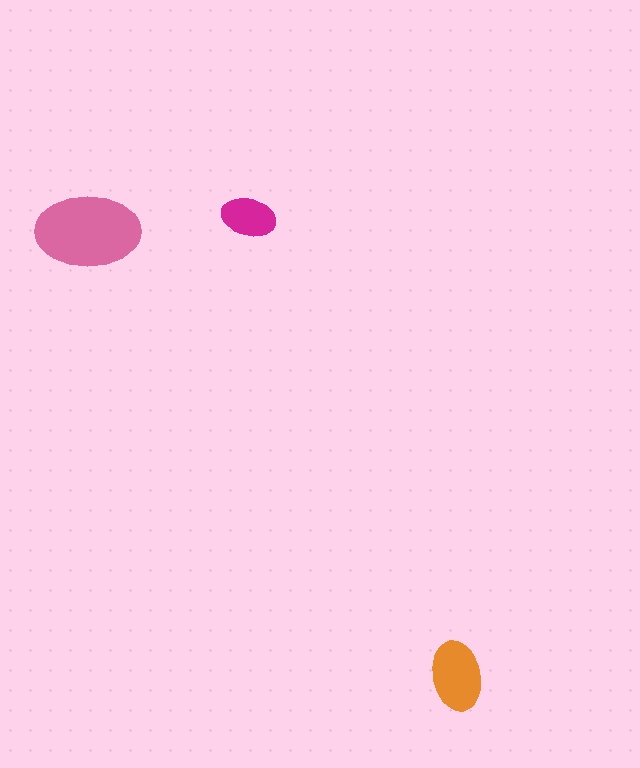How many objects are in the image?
There are 3 objects in the image.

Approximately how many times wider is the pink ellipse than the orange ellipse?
About 1.5 times wider.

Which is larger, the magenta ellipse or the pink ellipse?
The pink one.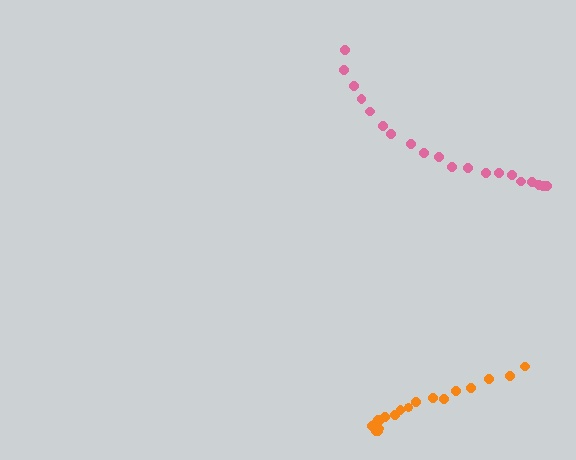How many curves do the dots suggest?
There are 2 distinct paths.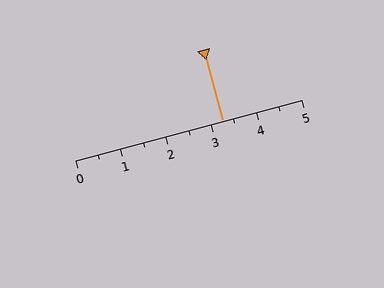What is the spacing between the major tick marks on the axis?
The major ticks are spaced 1 apart.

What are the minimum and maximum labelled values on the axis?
The axis runs from 0 to 5.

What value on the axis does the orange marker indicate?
The marker indicates approximately 3.2.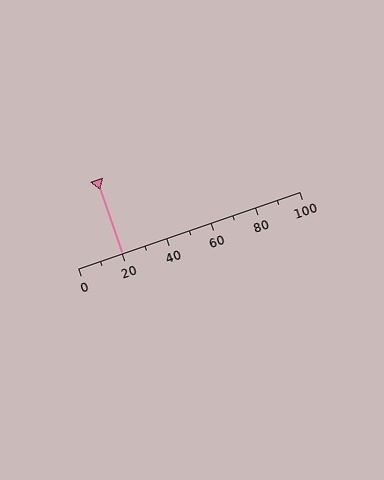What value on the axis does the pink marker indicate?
The marker indicates approximately 20.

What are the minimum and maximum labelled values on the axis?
The axis runs from 0 to 100.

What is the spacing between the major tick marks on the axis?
The major ticks are spaced 20 apart.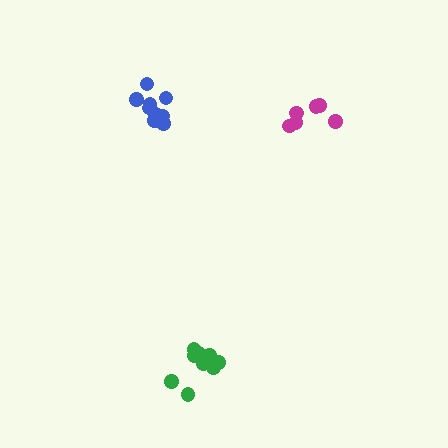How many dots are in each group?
Group 1: 9 dots, Group 2: 6 dots, Group 3: 10 dots (25 total).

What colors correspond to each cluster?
The clusters are colored: blue, magenta, green.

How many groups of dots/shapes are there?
There are 3 groups.